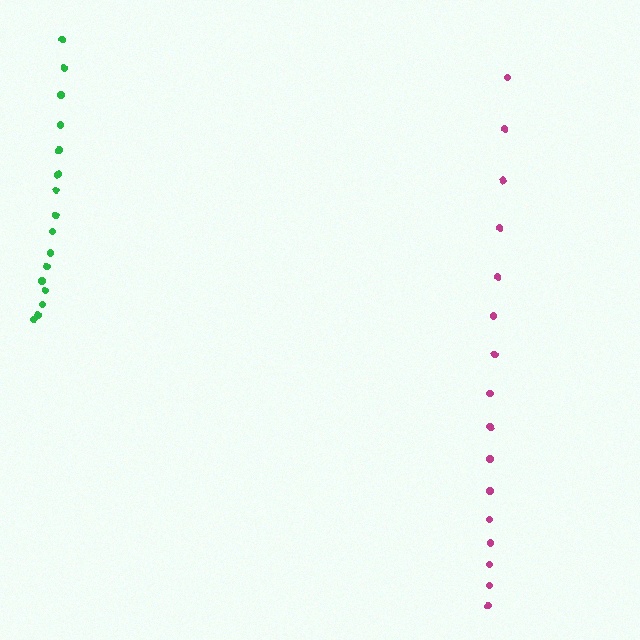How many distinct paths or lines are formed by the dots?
There are 2 distinct paths.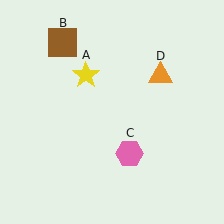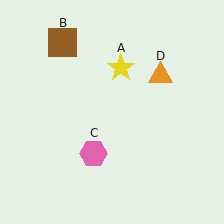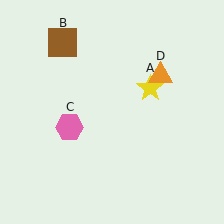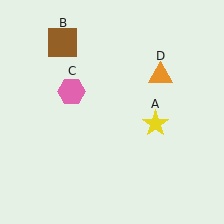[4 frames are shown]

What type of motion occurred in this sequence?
The yellow star (object A), pink hexagon (object C) rotated clockwise around the center of the scene.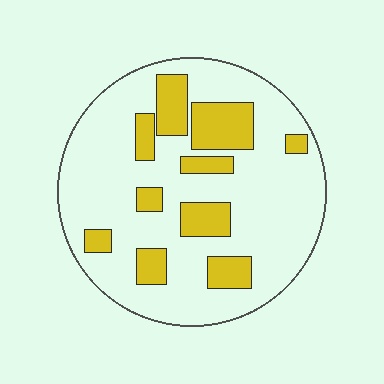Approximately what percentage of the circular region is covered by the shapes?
Approximately 25%.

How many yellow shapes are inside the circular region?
10.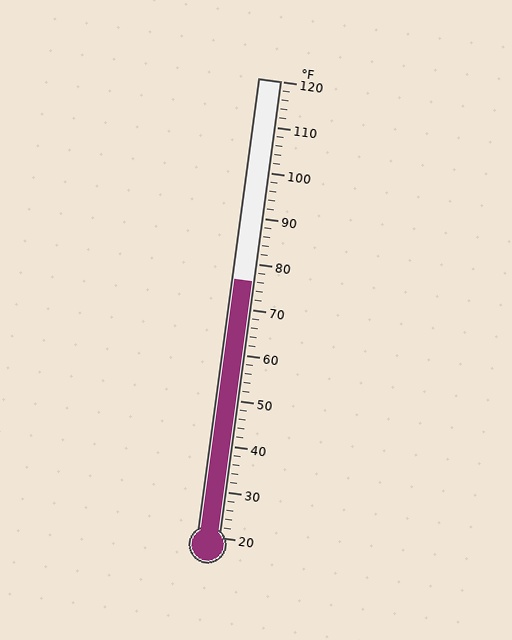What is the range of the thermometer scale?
The thermometer scale ranges from 20°F to 120°F.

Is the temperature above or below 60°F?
The temperature is above 60°F.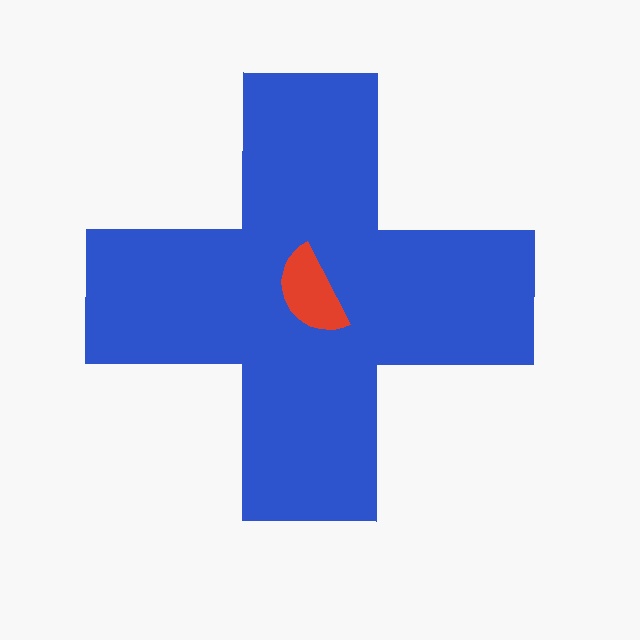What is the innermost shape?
The red semicircle.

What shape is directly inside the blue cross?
The red semicircle.